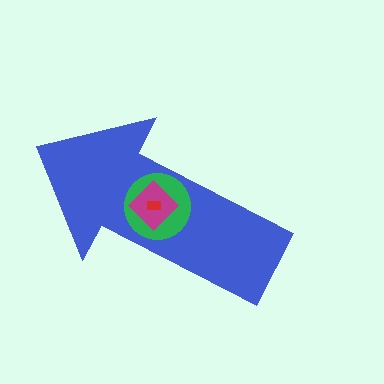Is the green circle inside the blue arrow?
Yes.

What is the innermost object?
The red rectangle.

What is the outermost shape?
The blue arrow.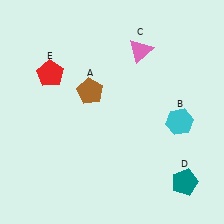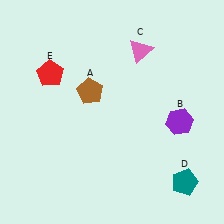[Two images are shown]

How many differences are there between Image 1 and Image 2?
There is 1 difference between the two images.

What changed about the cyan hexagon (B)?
In Image 1, B is cyan. In Image 2, it changed to purple.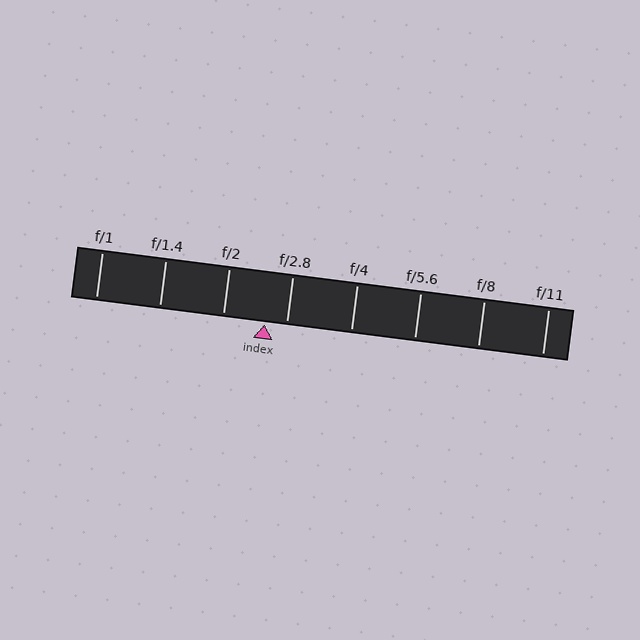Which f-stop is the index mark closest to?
The index mark is closest to f/2.8.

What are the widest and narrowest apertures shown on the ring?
The widest aperture shown is f/1 and the narrowest is f/11.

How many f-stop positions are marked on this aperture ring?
There are 8 f-stop positions marked.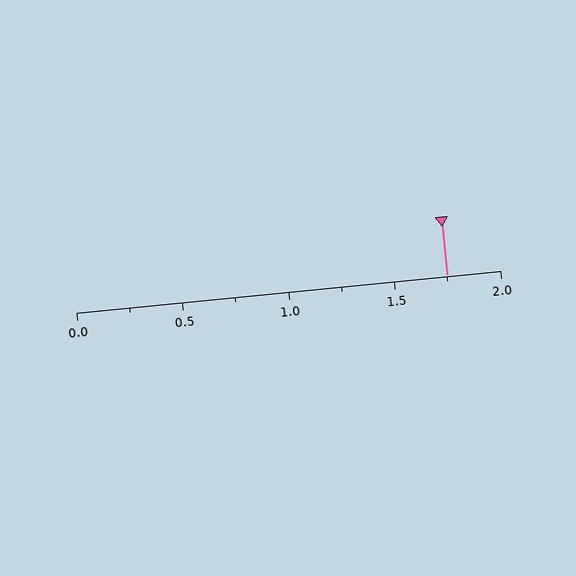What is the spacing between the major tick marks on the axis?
The major ticks are spaced 0.5 apart.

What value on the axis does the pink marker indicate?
The marker indicates approximately 1.75.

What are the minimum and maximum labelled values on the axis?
The axis runs from 0.0 to 2.0.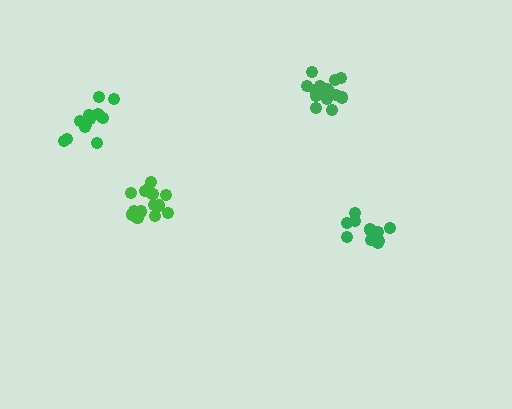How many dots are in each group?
Group 1: 16 dots, Group 2: 11 dots, Group 3: 15 dots, Group 4: 13 dots (55 total).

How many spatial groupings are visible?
There are 4 spatial groupings.